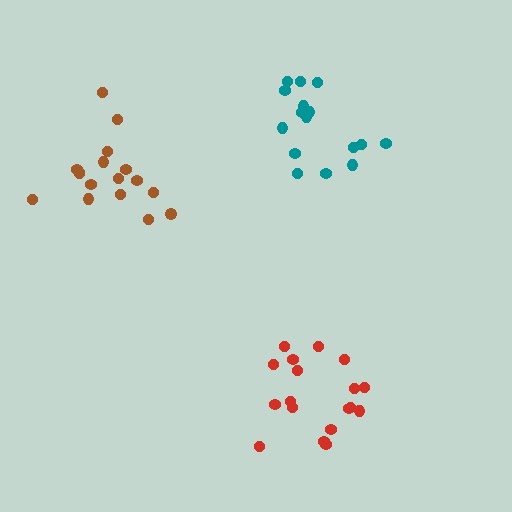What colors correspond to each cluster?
The clusters are colored: teal, red, brown.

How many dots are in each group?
Group 1: 16 dots, Group 2: 18 dots, Group 3: 17 dots (51 total).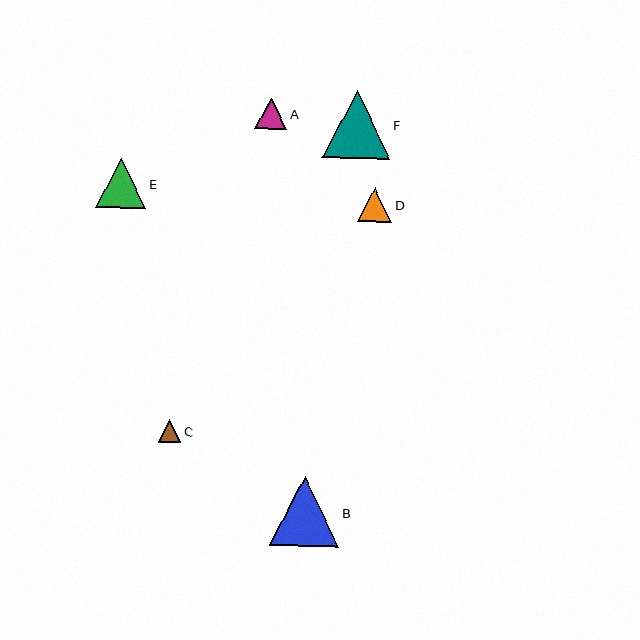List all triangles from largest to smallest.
From largest to smallest: B, F, E, D, A, C.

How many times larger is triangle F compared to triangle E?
Triangle F is approximately 1.3 times the size of triangle E.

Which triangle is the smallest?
Triangle C is the smallest with a size of approximately 22 pixels.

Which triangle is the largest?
Triangle B is the largest with a size of approximately 69 pixels.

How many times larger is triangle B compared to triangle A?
Triangle B is approximately 2.2 times the size of triangle A.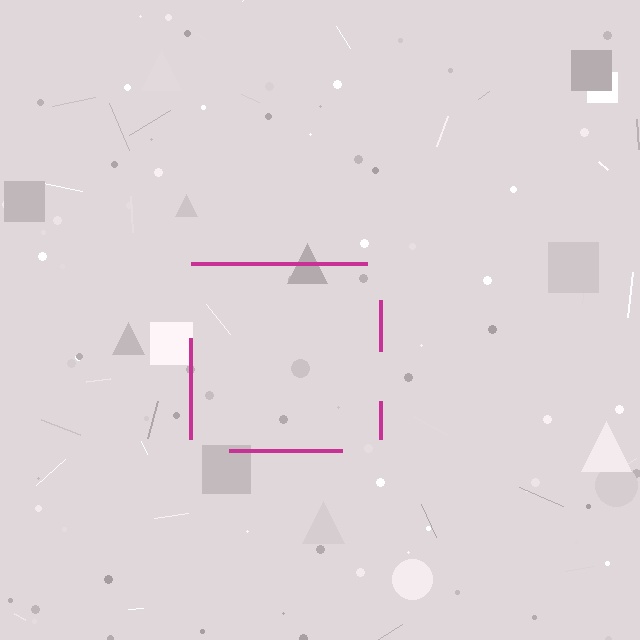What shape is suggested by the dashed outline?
The dashed outline suggests a square.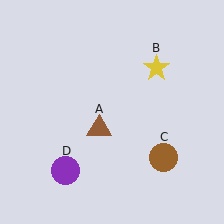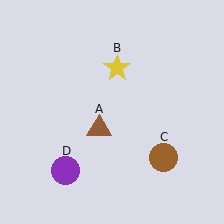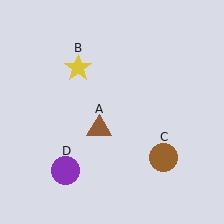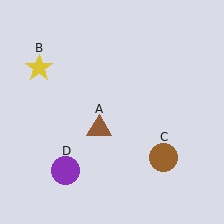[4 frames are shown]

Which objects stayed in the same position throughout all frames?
Brown triangle (object A) and brown circle (object C) and purple circle (object D) remained stationary.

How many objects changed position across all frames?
1 object changed position: yellow star (object B).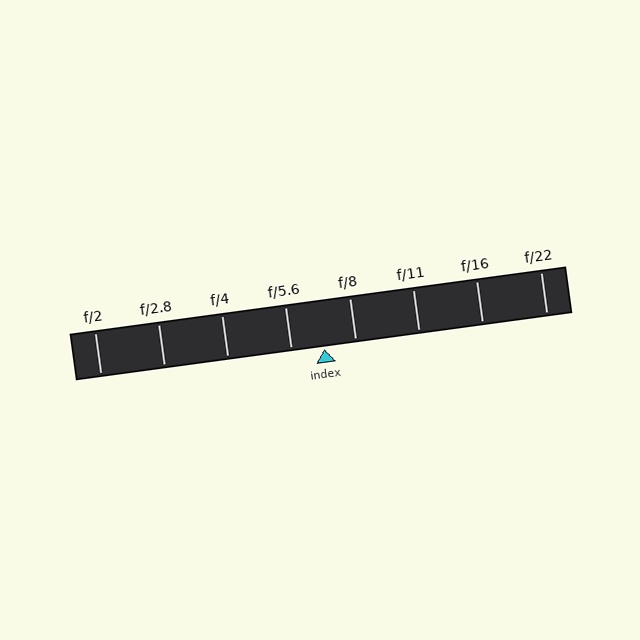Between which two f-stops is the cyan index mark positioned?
The index mark is between f/5.6 and f/8.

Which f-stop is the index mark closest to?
The index mark is closest to f/8.